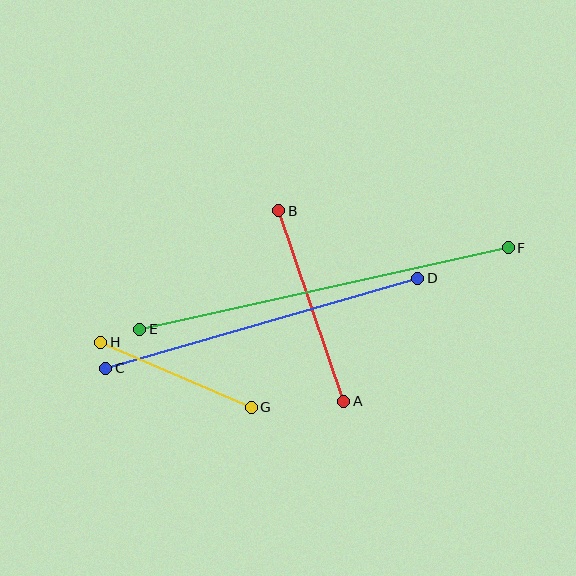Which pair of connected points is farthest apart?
Points E and F are farthest apart.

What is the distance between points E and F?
The distance is approximately 377 pixels.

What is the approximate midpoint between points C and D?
The midpoint is at approximately (262, 323) pixels.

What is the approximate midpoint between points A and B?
The midpoint is at approximately (311, 306) pixels.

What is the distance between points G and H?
The distance is approximately 164 pixels.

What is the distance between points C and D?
The distance is approximately 325 pixels.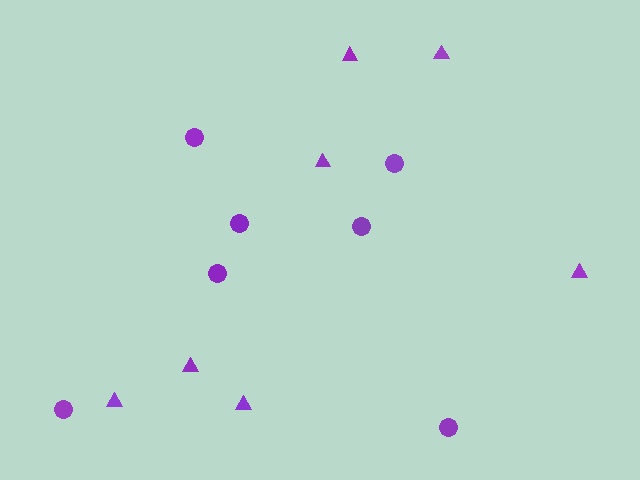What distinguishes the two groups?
There are 2 groups: one group of circles (7) and one group of triangles (7).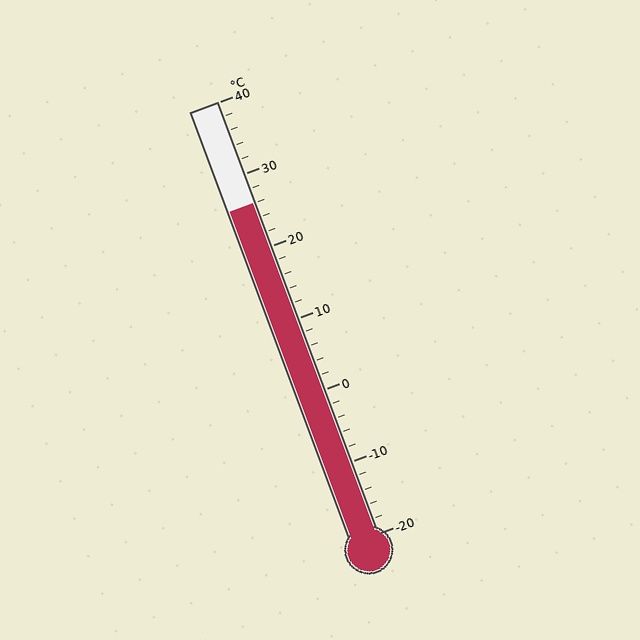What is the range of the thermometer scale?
The thermometer scale ranges from -20°C to 40°C.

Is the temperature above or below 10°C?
The temperature is above 10°C.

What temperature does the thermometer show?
The thermometer shows approximately 26°C.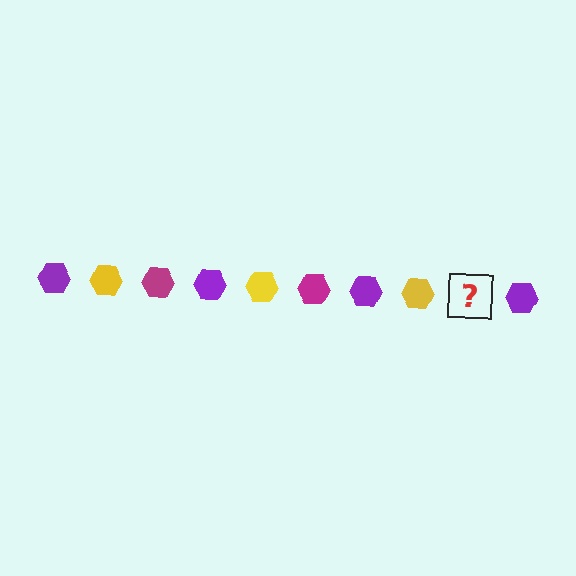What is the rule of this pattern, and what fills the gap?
The rule is that the pattern cycles through purple, yellow, magenta hexagons. The gap should be filled with a magenta hexagon.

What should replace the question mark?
The question mark should be replaced with a magenta hexagon.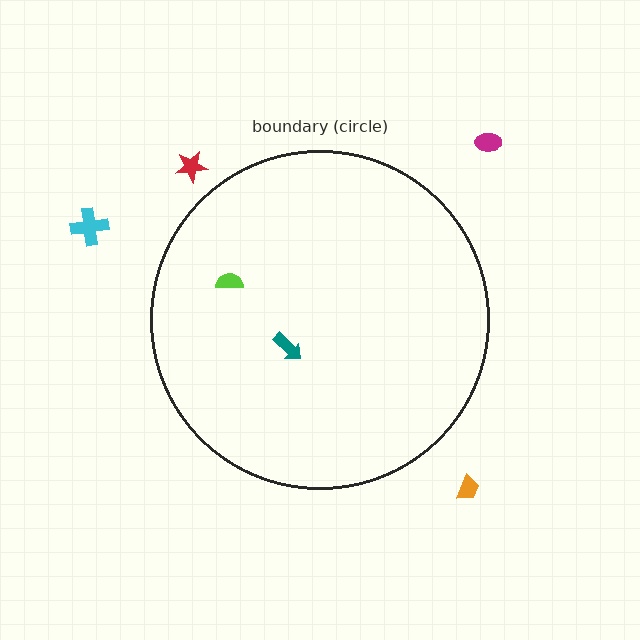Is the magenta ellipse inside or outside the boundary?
Outside.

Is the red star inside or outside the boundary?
Outside.